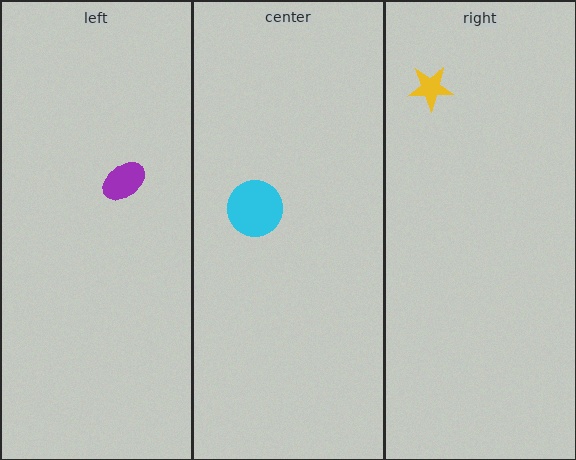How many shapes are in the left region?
1.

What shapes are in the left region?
The purple ellipse.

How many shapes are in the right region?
1.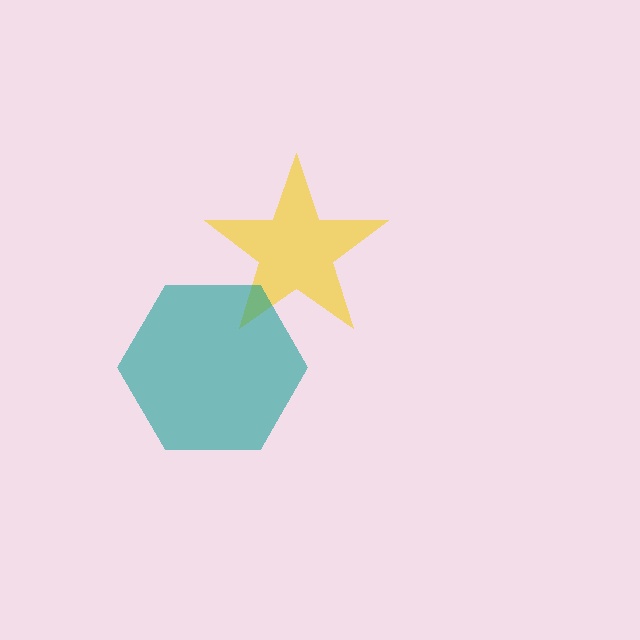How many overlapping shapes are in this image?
There are 2 overlapping shapes in the image.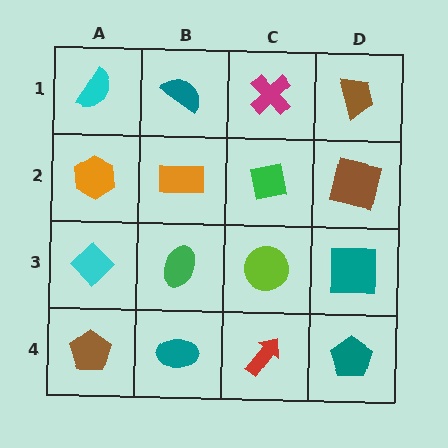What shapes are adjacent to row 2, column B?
A teal semicircle (row 1, column B), a green ellipse (row 3, column B), an orange hexagon (row 2, column A), a green square (row 2, column C).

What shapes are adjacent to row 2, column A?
A cyan semicircle (row 1, column A), a cyan diamond (row 3, column A), an orange rectangle (row 2, column B).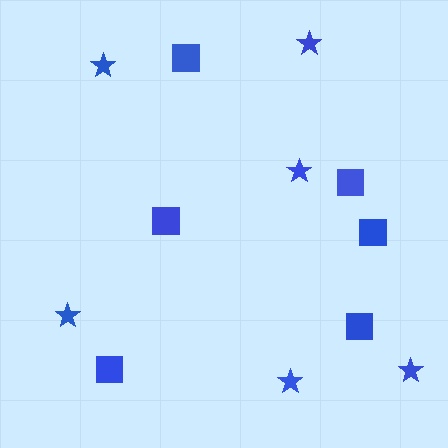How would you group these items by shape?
There are 2 groups: one group of stars (6) and one group of squares (6).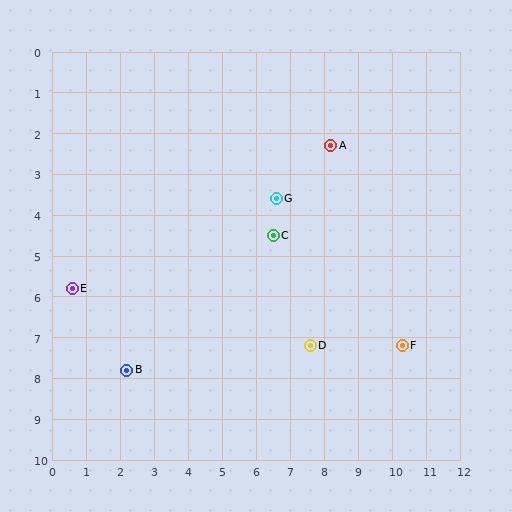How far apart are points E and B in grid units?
Points E and B are about 2.6 grid units apart.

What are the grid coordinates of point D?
Point D is at approximately (7.6, 7.2).